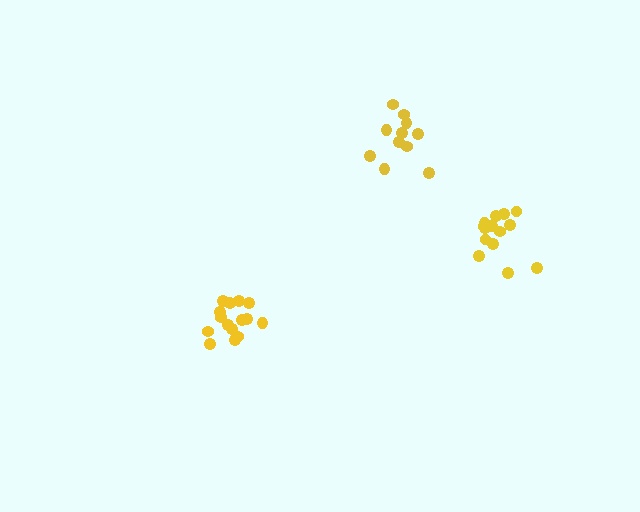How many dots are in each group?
Group 1: 15 dots, Group 2: 11 dots, Group 3: 15 dots (41 total).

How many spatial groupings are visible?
There are 3 spatial groupings.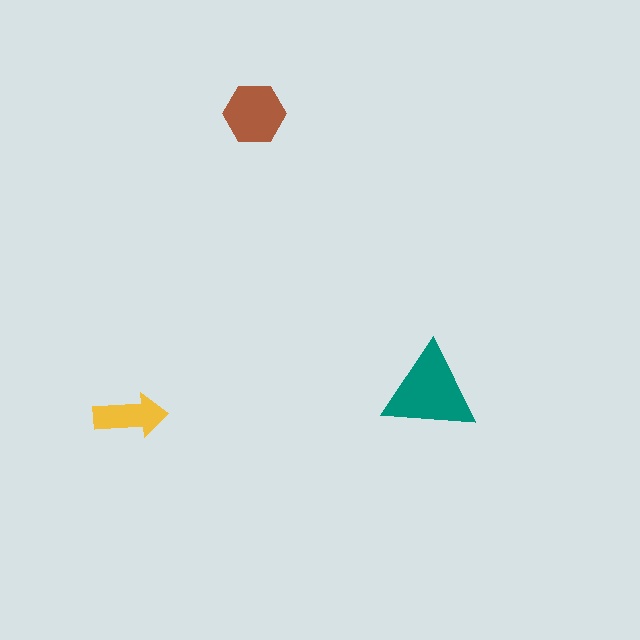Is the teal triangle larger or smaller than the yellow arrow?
Larger.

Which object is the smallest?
The yellow arrow.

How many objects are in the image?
There are 3 objects in the image.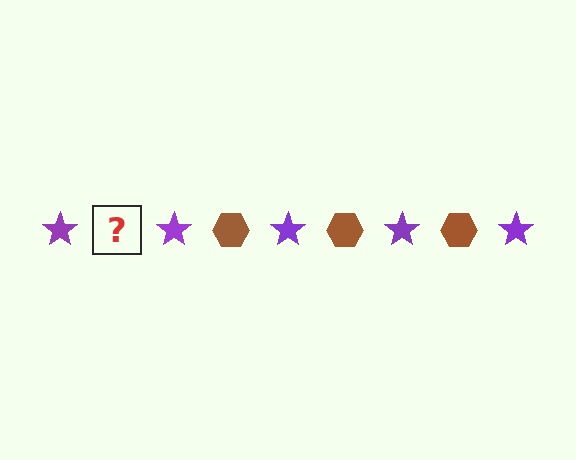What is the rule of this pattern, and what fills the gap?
The rule is that the pattern alternates between purple star and brown hexagon. The gap should be filled with a brown hexagon.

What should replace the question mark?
The question mark should be replaced with a brown hexagon.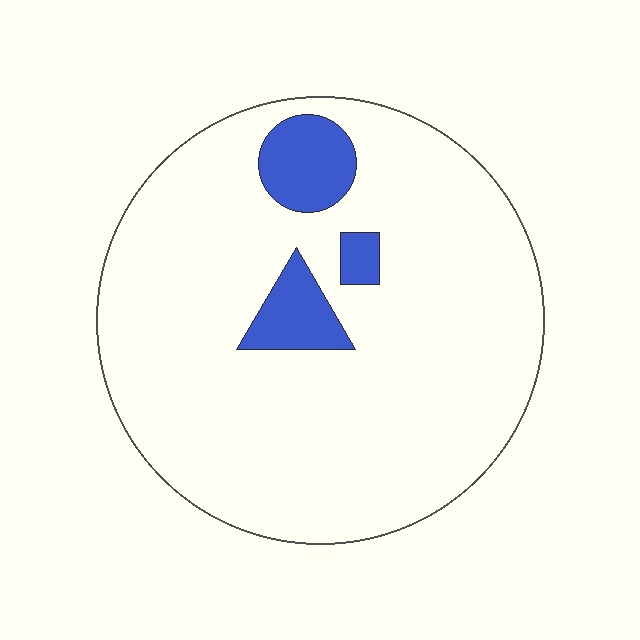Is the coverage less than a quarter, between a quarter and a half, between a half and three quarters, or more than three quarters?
Less than a quarter.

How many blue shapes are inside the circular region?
3.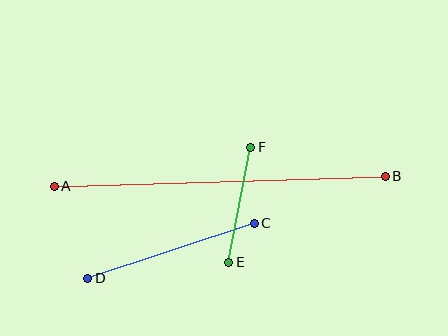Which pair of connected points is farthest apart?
Points A and B are farthest apart.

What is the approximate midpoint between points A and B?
The midpoint is at approximately (220, 181) pixels.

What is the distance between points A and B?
The distance is approximately 331 pixels.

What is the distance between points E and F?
The distance is approximately 117 pixels.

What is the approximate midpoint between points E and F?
The midpoint is at approximately (240, 205) pixels.